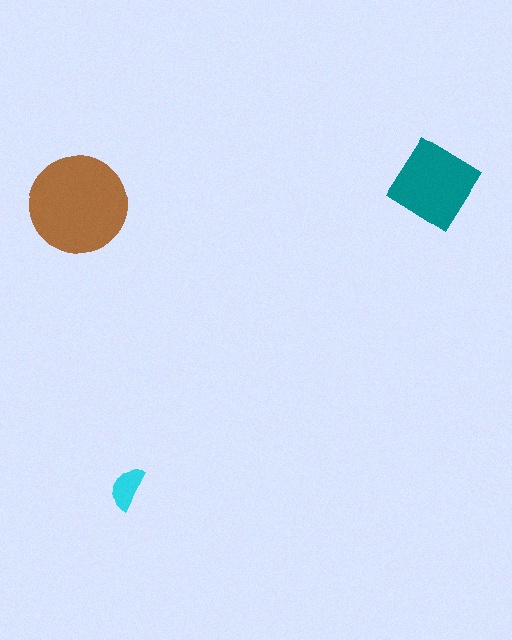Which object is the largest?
The brown circle.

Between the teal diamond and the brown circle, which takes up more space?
The brown circle.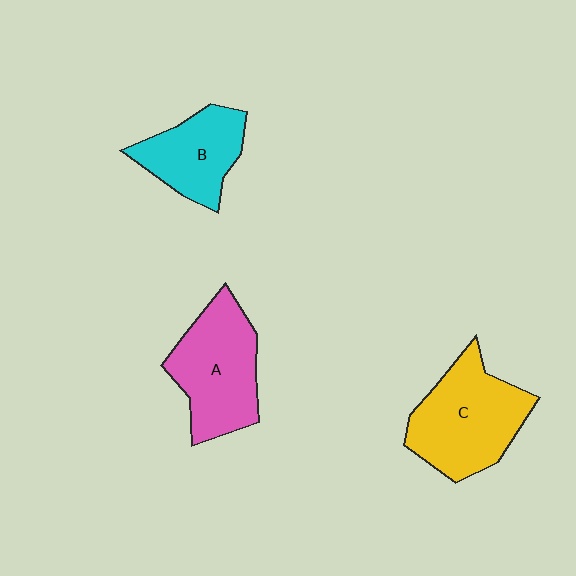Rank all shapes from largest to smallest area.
From largest to smallest: C (yellow), A (pink), B (cyan).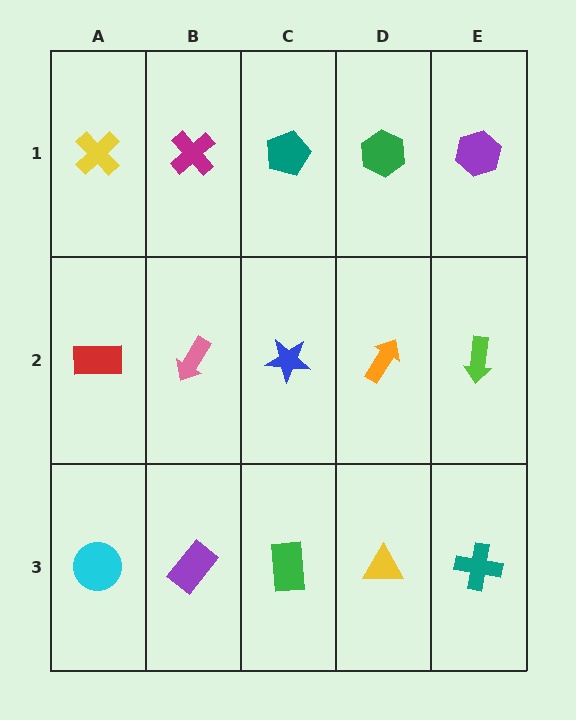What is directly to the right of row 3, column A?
A purple rectangle.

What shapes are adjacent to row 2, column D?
A green hexagon (row 1, column D), a yellow triangle (row 3, column D), a blue star (row 2, column C), a lime arrow (row 2, column E).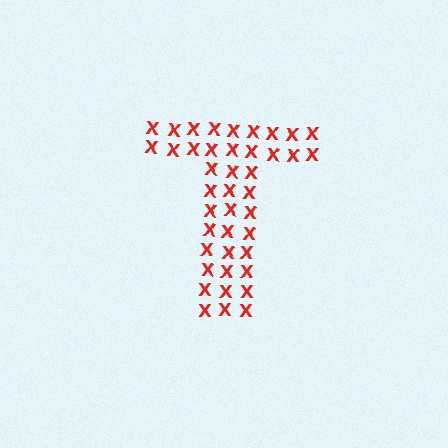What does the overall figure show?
The overall figure shows the letter T.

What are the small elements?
The small elements are letter X's.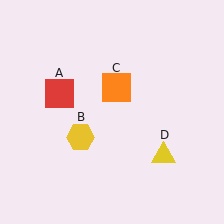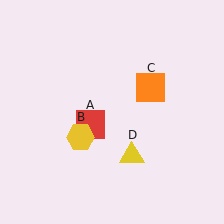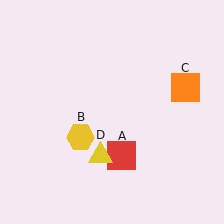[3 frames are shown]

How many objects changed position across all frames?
3 objects changed position: red square (object A), orange square (object C), yellow triangle (object D).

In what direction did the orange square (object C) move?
The orange square (object C) moved right.